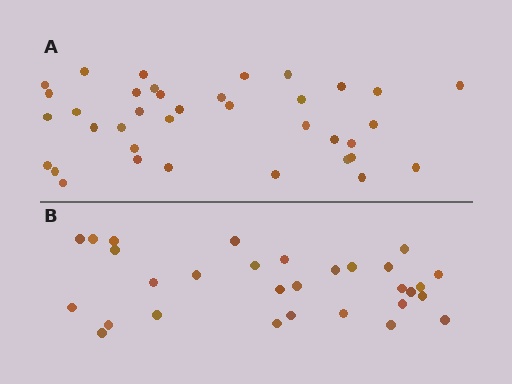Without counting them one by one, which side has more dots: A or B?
Region A (the top region) has more dots.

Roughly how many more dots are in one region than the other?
Region A has roughly 8 or so more dots than region B.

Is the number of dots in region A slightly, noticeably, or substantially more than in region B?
Region A has only slightly more — the two regions are fairly close. The ratio is roughly 1.2 to 1.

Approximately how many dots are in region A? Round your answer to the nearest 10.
About 40 dots. (The exact count is 37, which rounds to 40.)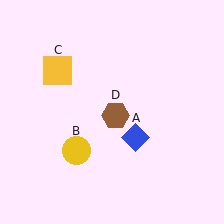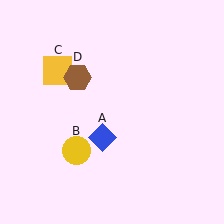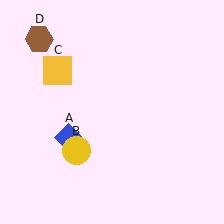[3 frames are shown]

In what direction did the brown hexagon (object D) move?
The brown hexagon (object D) moved up and to the left.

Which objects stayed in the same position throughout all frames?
Yellow circle (object B) and yellow square (object C) remained stationary.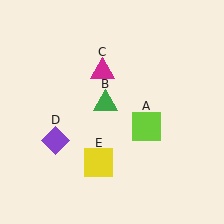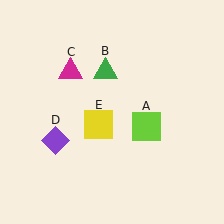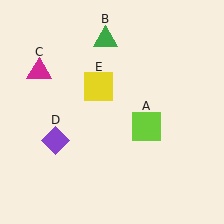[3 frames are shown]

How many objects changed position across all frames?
3 objects changed position: green triangle (object B), magenta triangle (object C), yellow square (object E).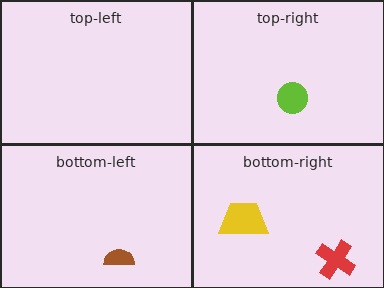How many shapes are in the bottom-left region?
1.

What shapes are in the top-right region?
The lime circle.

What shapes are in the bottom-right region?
The red cross, the yellow trapezoid.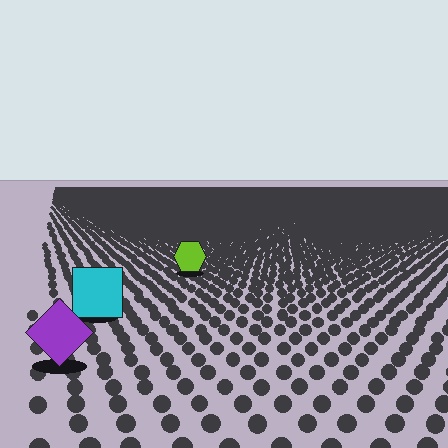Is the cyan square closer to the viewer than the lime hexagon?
Yes. The cyan square is closer — you can tell from the texture gradient: the ground texture is coarser near it.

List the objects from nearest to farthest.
From nearest to farthest: the purple diamond, the cyan square, the lime hexagon.